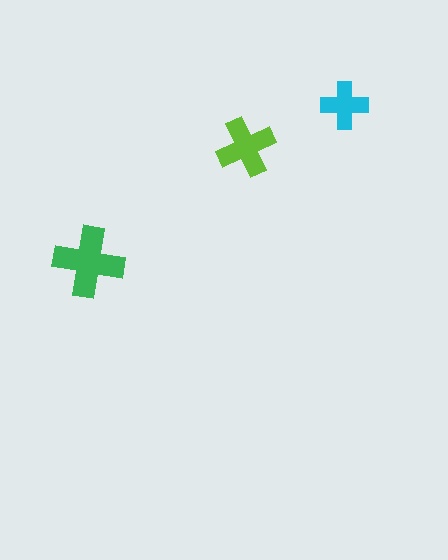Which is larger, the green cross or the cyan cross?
The green one.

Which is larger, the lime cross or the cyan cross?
The lime one.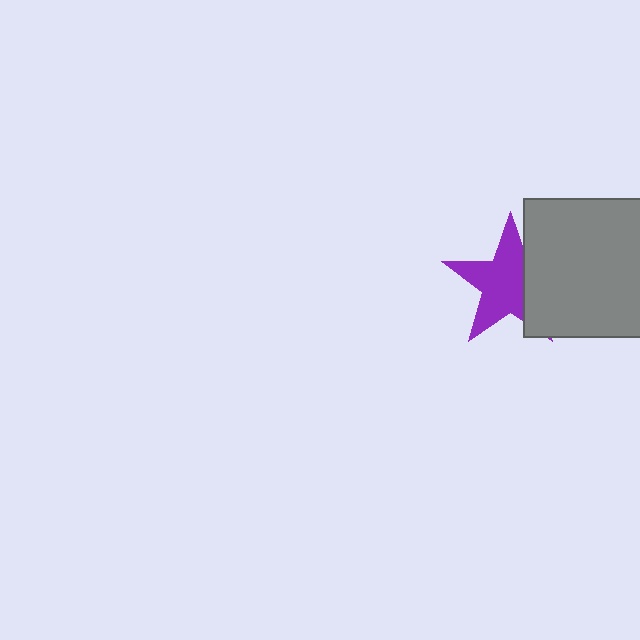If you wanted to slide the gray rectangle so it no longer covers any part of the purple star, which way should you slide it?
Slide it right — that is the most direct way to separate the two shapes.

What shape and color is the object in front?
The object in front is a gray rectangle.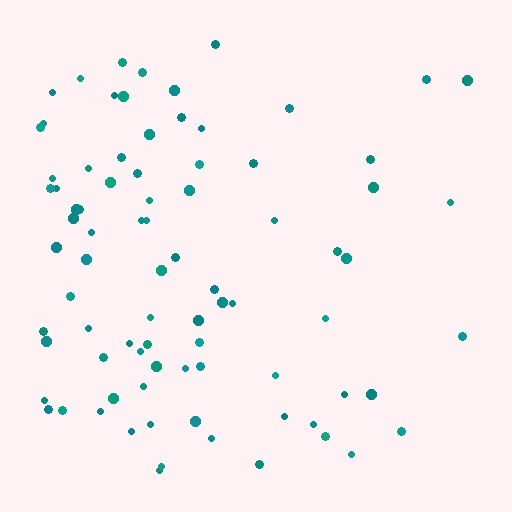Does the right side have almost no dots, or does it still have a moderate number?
Still a moderate number, just noticeably fewer than the left.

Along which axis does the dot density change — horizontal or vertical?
Horizontal.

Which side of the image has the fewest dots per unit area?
The right.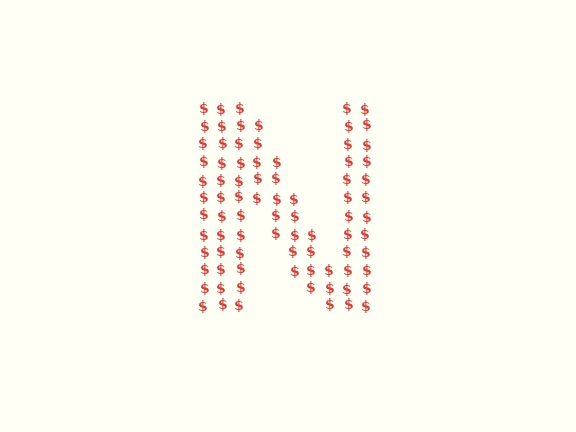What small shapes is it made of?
It is made of small dollar signs.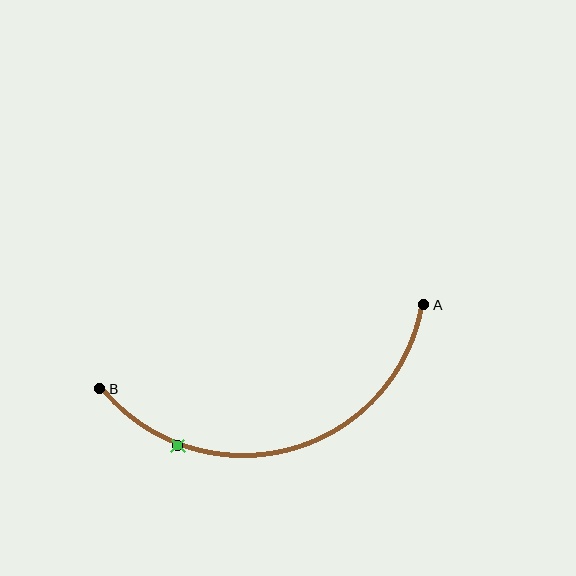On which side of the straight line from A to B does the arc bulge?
The arc bulges below the straight line connecting A and B.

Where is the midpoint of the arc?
The arc midpoint is the point on the curve farthest from the straight line joining A and B. It sits below that line.